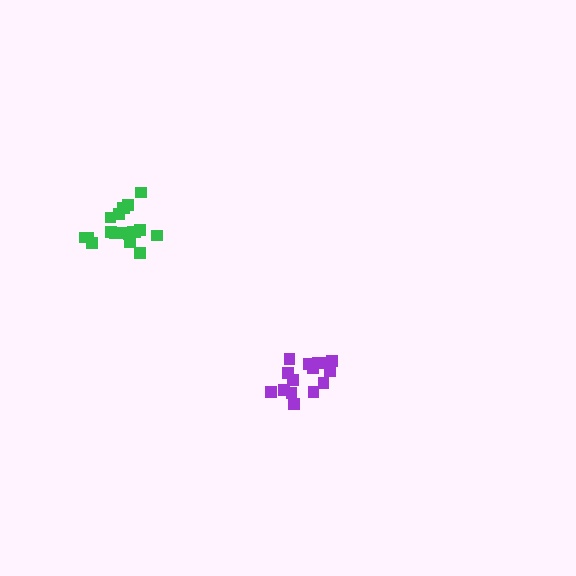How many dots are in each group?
Group 1: 15 dots, Group 2: 19 dots (34 total).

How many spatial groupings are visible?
There are 2 spatial groupings.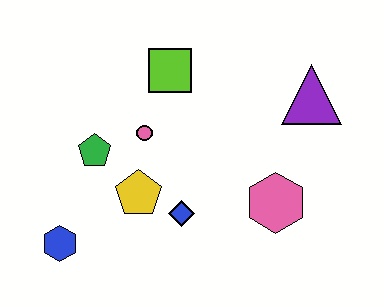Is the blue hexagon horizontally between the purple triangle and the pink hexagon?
No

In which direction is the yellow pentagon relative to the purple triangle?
The yellow pentagon is to the left of the purple triangle.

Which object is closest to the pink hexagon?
The blue diamond is closest to the pink hexagon.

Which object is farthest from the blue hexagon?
The purple triangle is farthest from the blue hexagon.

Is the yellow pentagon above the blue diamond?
Yes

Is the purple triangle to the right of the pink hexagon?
Yes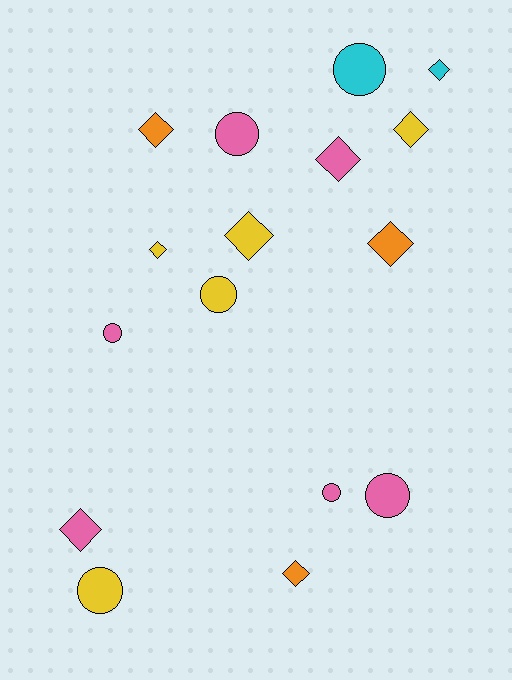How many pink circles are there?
There are 4 pink circles.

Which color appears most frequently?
Pink, with 6 objects.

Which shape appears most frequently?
Diamond, with 9 objects.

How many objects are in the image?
There are 16 objects.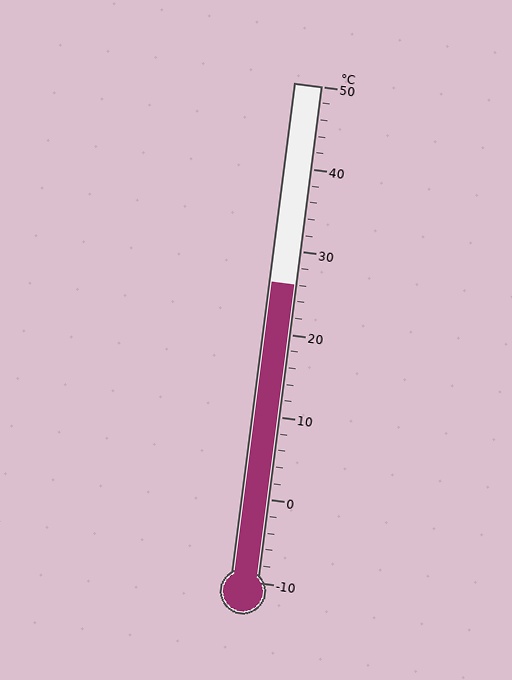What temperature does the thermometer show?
The thermometer shows approximately 26°C.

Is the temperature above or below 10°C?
The temperature is above 10°C.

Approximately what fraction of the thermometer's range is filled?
The thermometer is filled to approximately 60% of its range.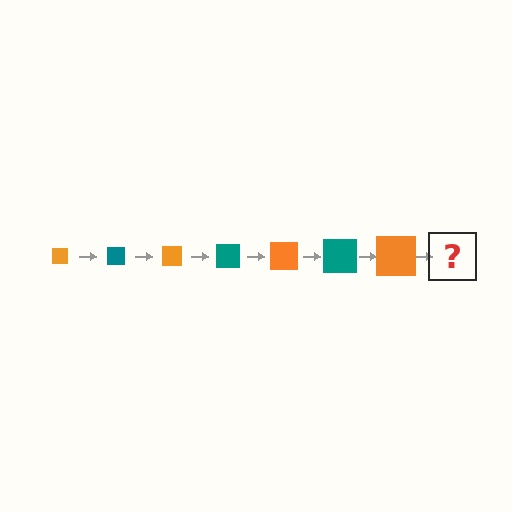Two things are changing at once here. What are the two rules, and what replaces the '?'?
The two rules are that the square grows larger each step and the color cycles through orange and teal. The '?' should be a teal square, larger than the previous one.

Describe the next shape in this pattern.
It should be a teal square, larger than the previous one.